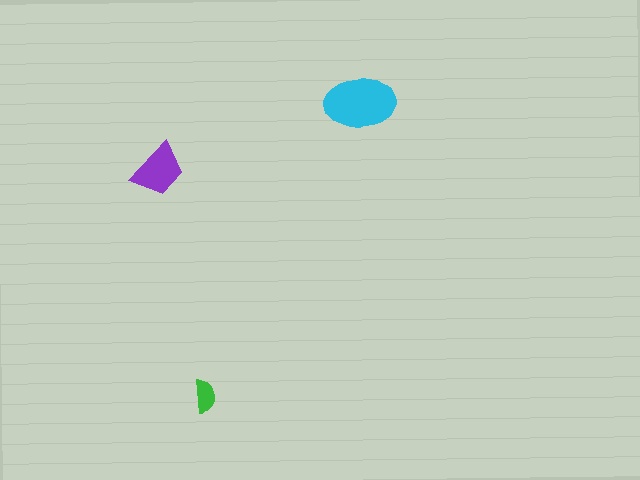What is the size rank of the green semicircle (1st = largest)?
3rd.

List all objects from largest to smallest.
The cyan ellipse, the purple trapezoid, the green semicircle.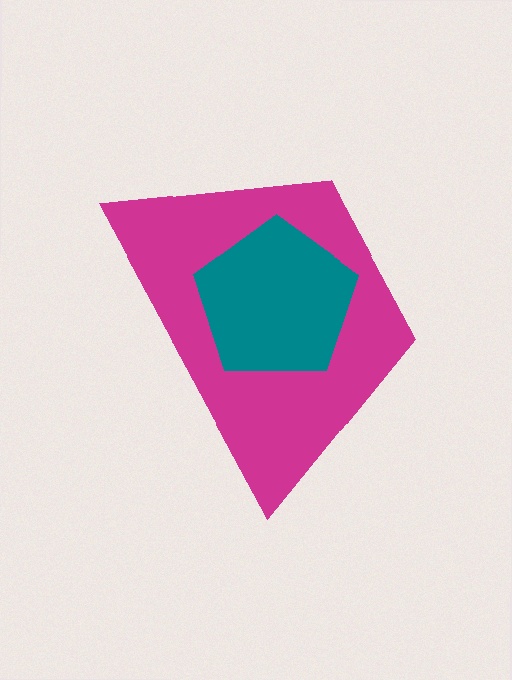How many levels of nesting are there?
2.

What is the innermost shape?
The teal pentagon.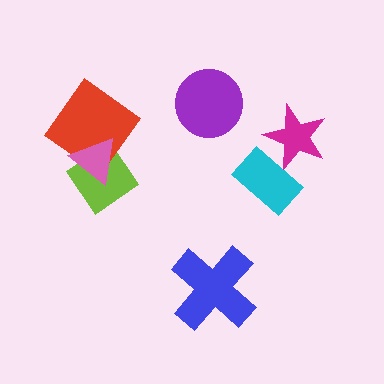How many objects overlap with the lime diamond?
2 objects overlap with the lime diamond.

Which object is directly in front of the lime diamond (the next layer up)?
The red diamond is directly in front of the lime diamond.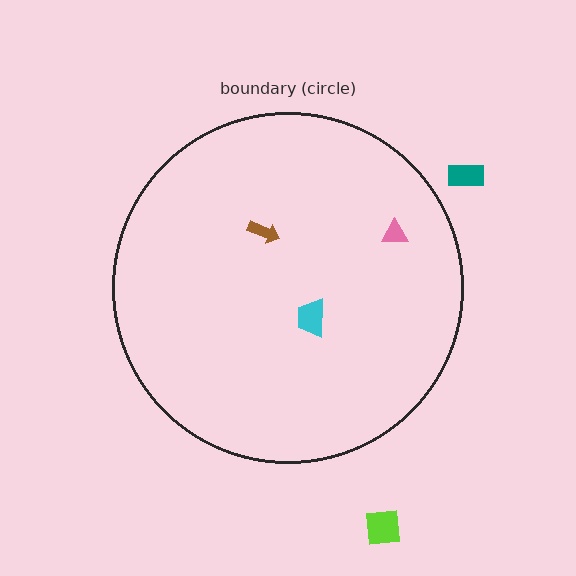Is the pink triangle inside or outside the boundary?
Inside.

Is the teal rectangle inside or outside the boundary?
Outside.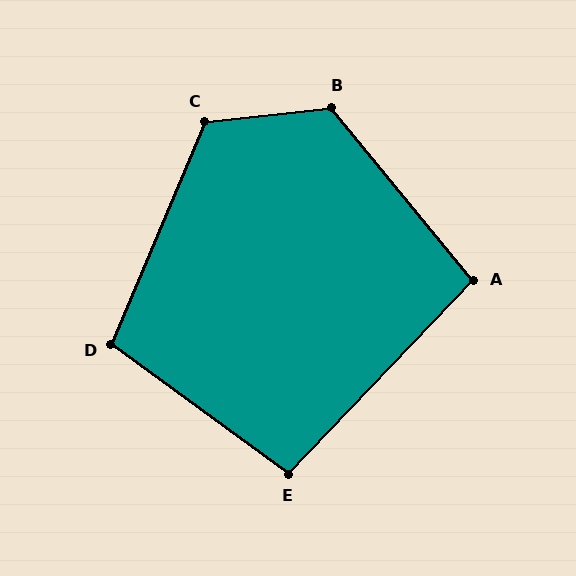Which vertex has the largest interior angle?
B, at approximately 123 degrees.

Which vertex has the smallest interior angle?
A, at approximately 97 degrees.